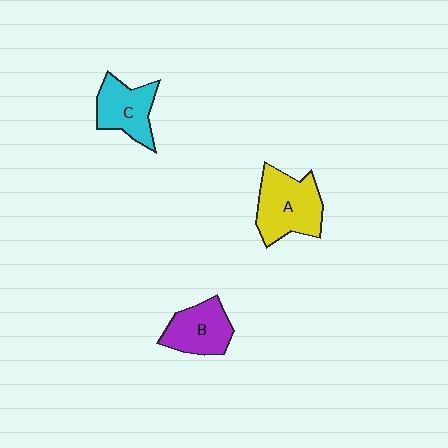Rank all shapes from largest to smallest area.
From largest to smallest: A (yellow), C (cyan), B (purple).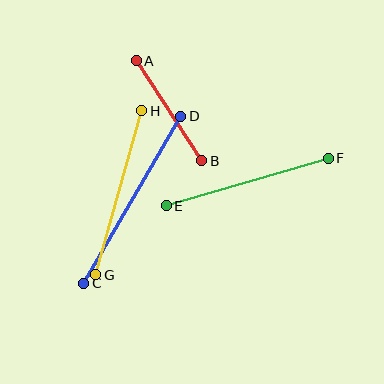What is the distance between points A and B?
The distance is approximately 120 pixels.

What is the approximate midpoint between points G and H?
The midpoint is at approximately (119, 193) pixels.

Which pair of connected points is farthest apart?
Points C and D are farthest apart.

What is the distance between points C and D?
The distance is approximately 193 pixels.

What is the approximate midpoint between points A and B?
The midpoint is at approximately (169, 111) pixels.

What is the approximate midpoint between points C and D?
The midpoint is at approximately (132, 200) pixels.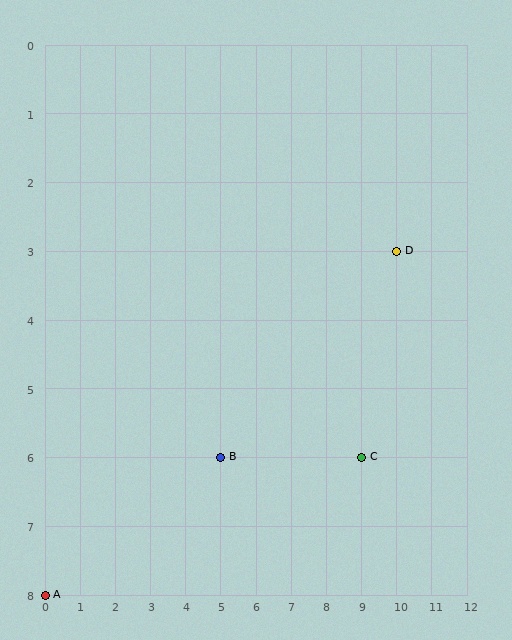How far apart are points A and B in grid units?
Points A and B are 5 columns and 2 rows apart (about 5.4 grid units diagonally).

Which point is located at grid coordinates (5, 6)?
Point B is at (5, 6).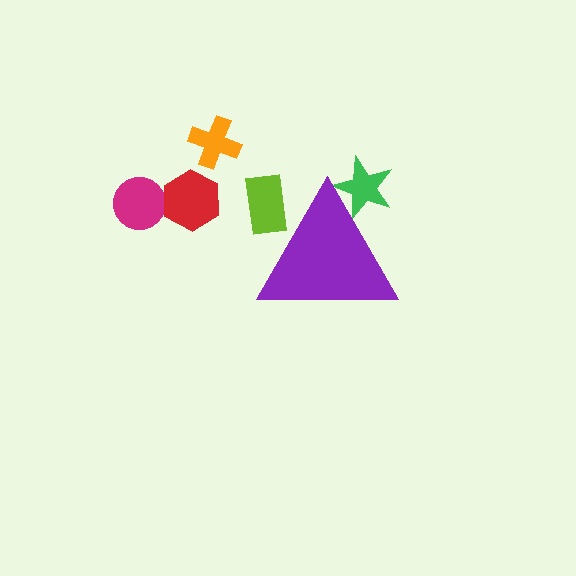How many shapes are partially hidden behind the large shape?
2 shapes are partially hidden.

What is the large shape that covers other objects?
A purple triangle.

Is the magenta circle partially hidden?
No, the magenta circle is fully visible.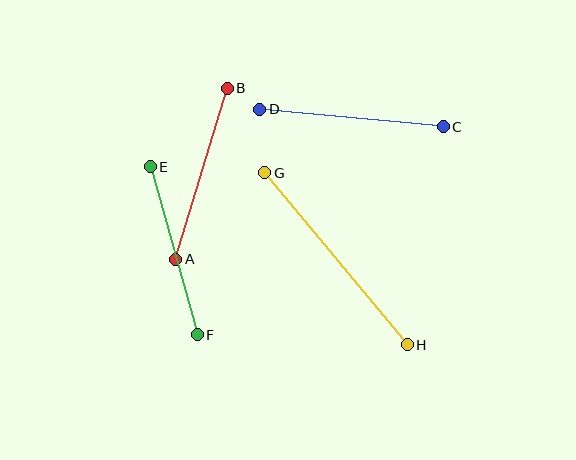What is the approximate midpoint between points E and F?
The midpoint is at approximately (174, 251) pixels.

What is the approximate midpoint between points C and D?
The midpoint is at approximately (351, 118) pixels.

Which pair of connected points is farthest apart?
Points G and H are farthest apart.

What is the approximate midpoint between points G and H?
The midpoint is at approximately (336, 259) pixels.